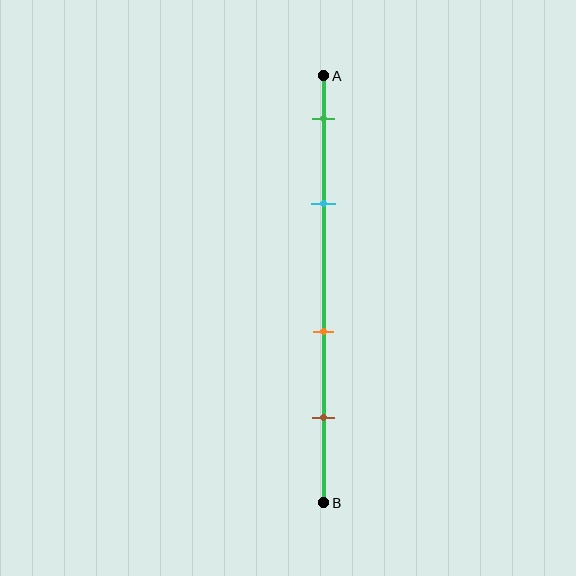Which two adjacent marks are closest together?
The green and cyan marks are the closest adjacent pair.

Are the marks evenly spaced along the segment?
No, the marks are not evenly spaced.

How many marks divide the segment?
There are 4 marks dividing the segment.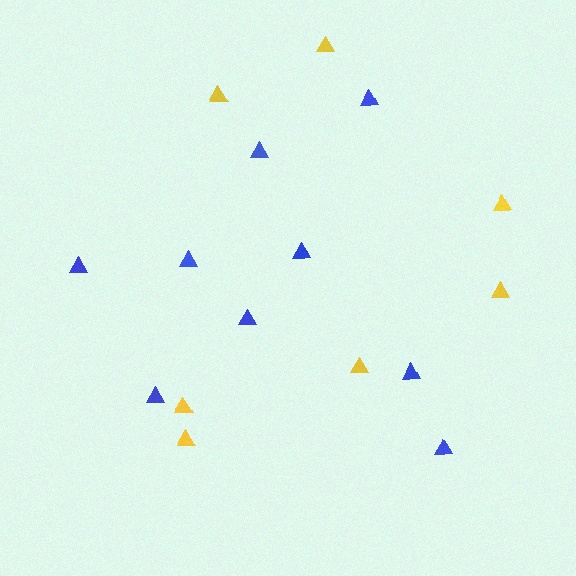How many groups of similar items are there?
There are 2 groups: one group of blue triangles (9) and one group of yellow triangles (7).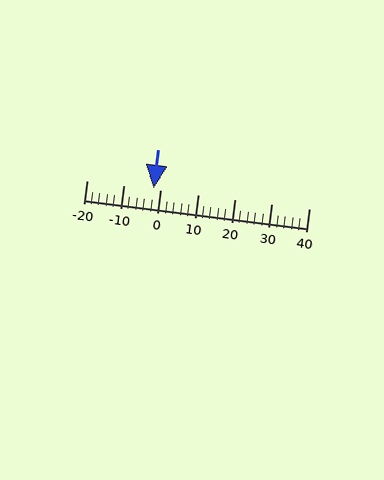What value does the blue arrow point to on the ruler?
The blue arrow points to approximately -2.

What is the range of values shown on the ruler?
The ruler shows values from -20 to 40.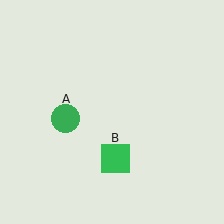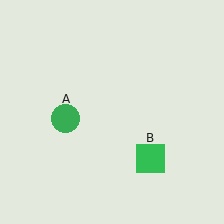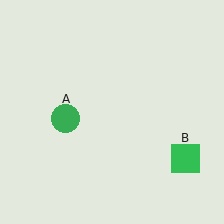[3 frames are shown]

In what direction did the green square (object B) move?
The green square (object B) moved right.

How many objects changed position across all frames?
1 object changed position: green square (object B).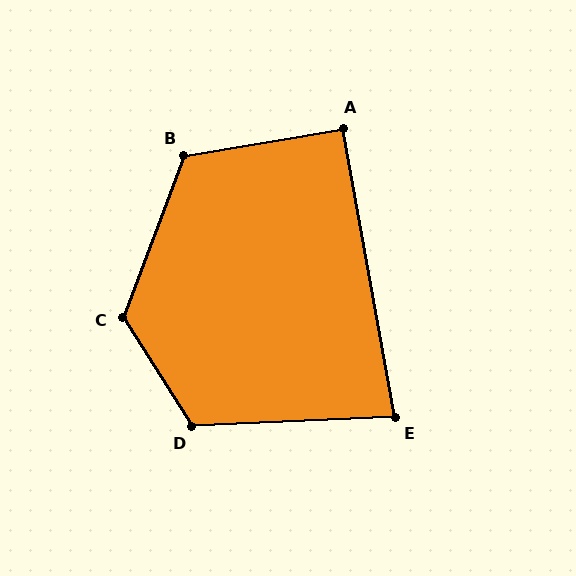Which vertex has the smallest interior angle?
E, at approximately 82 degrees.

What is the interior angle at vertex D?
Approximately 120 degrees (obtuse).